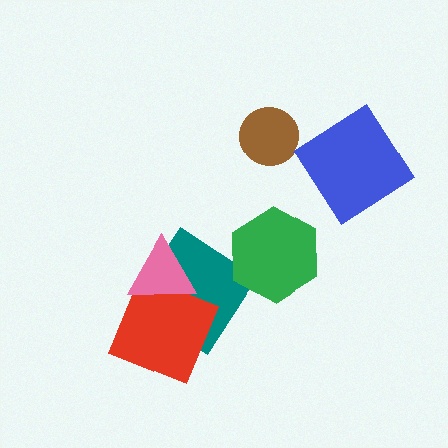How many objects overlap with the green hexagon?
0 objects overlap with the green hexagon.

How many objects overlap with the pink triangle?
2 objects overlap with the pink triangle.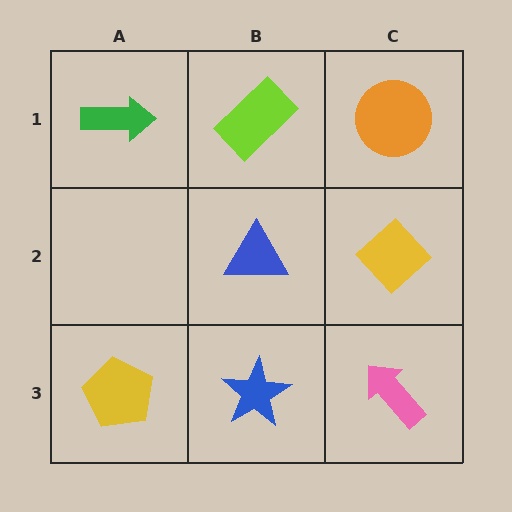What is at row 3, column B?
A blue star.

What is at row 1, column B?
A lime rectangle.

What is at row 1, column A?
A green arrow.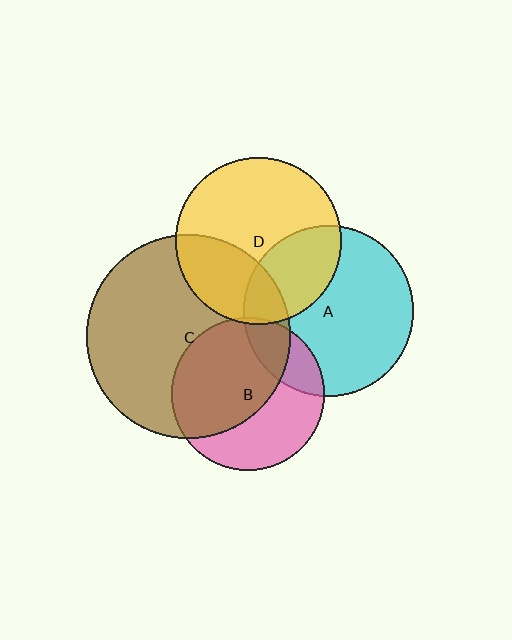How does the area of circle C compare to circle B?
Approximately 1.8 times.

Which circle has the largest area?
Circle C (brown).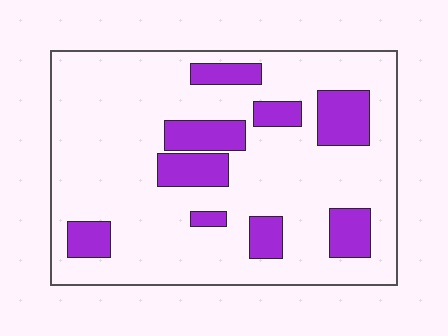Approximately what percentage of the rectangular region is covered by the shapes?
Approximately 20%.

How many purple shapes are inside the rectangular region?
9.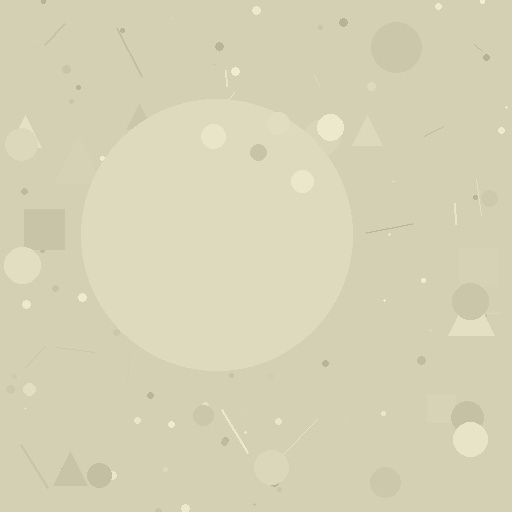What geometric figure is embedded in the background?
A circle is embedded in the background.